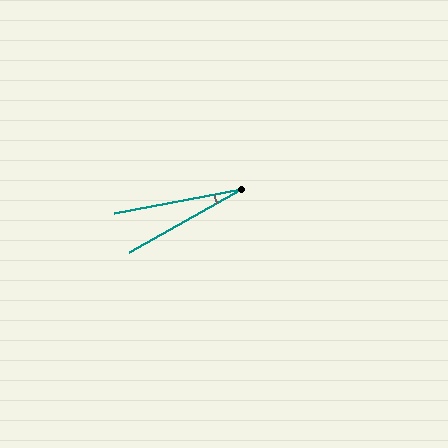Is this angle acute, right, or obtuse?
It is acute.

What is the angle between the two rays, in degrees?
Approximately 19 degrees.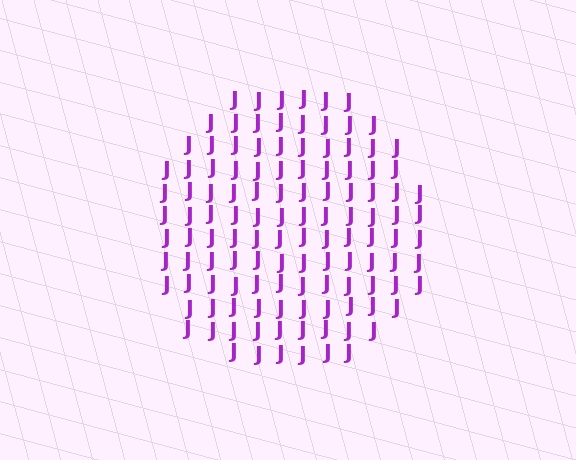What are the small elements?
The small elements are letter J's.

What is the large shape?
The large shape is a circle.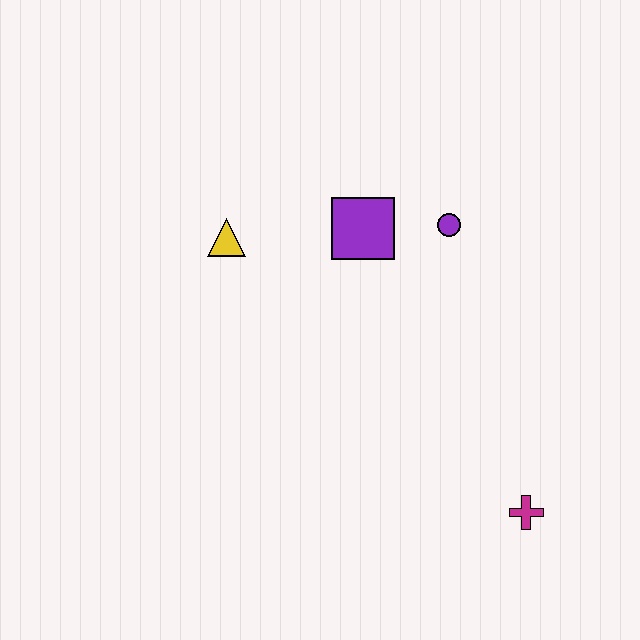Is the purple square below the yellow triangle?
No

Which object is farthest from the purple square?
The magenta cross is farthest from the purple square.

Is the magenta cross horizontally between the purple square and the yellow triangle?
No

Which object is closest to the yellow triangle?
The purple square is closest to the yellow triangle.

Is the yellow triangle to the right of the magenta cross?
No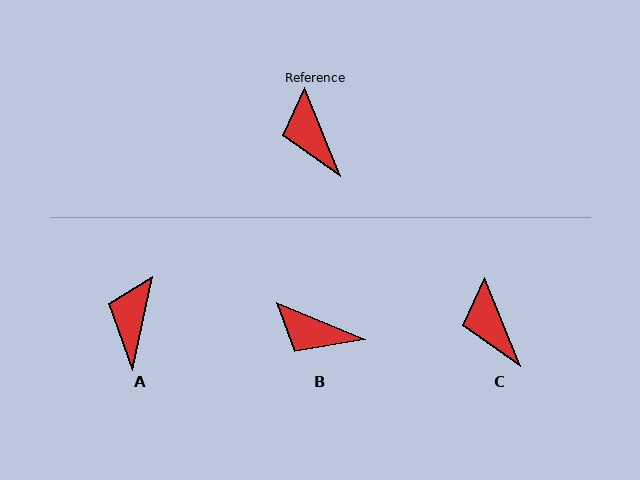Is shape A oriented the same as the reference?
No, it is off by about 34 degrees.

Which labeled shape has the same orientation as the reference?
C.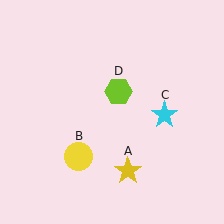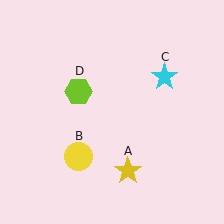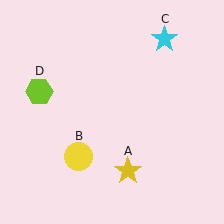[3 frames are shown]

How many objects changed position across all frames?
2 objects changed position: cyan star (object C), lime hexagon (object D).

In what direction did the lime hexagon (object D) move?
The lime hexagon (object D) moved left.